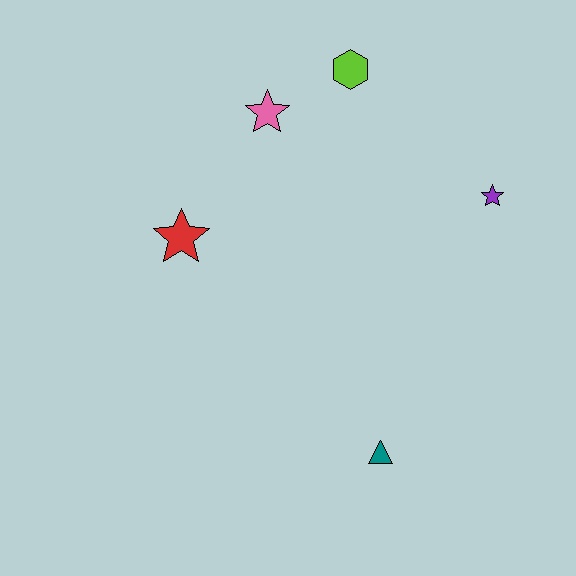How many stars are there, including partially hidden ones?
There are 3 stars.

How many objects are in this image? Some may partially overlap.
There are 5 objects.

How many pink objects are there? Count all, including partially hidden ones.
There is 1 pink object.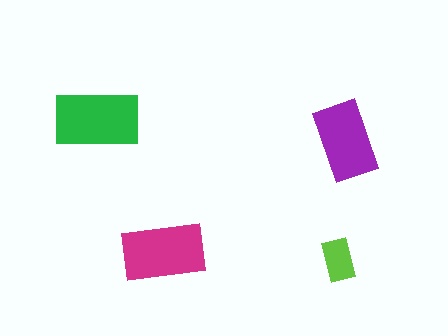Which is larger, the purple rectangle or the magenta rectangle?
The magenta one.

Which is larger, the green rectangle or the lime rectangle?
The green one.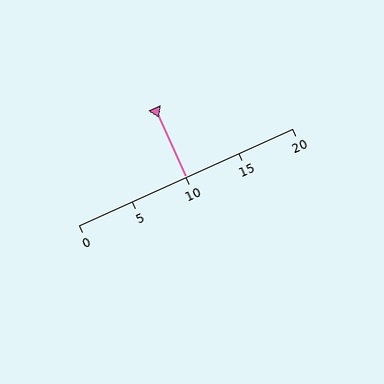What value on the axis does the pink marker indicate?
The marker indicates approximately 10.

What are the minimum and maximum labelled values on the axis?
The axis runs from 0 to 20.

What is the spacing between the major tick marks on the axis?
The major ticks are spaced 5 apart.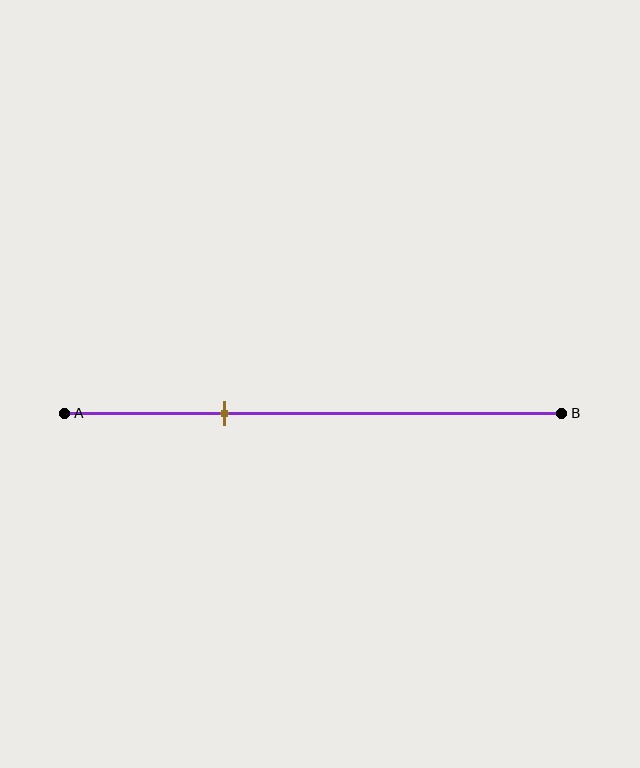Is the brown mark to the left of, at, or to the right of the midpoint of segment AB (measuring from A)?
The brown mark is to the left of the midpoint of segment AB.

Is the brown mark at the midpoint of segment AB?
No, the mark is at about 30% from A, not at the 50% midpoint.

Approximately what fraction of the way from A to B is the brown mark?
The brown mark is approximately 30% of the way from A to B.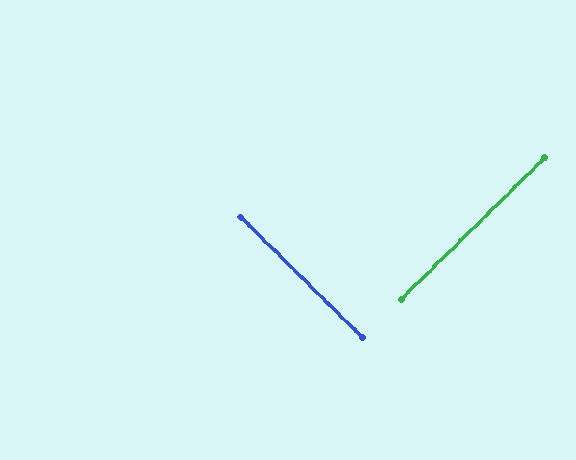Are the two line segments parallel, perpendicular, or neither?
Perpendicular — they meet at approximately 89°.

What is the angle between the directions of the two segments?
Approximately 89 degrees.